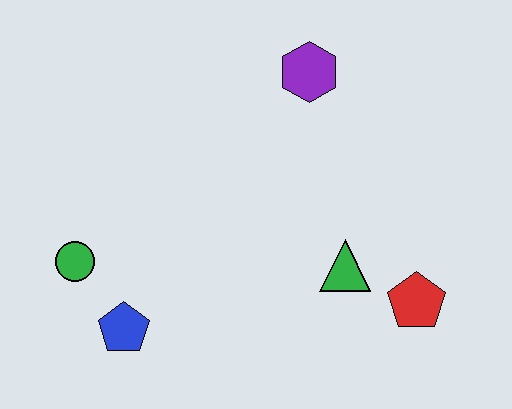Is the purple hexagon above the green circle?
Yes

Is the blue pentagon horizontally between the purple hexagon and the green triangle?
No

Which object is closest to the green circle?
The blue pentagon is closest to the green circle.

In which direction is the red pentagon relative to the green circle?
The red pentagon is to the right of the green circle.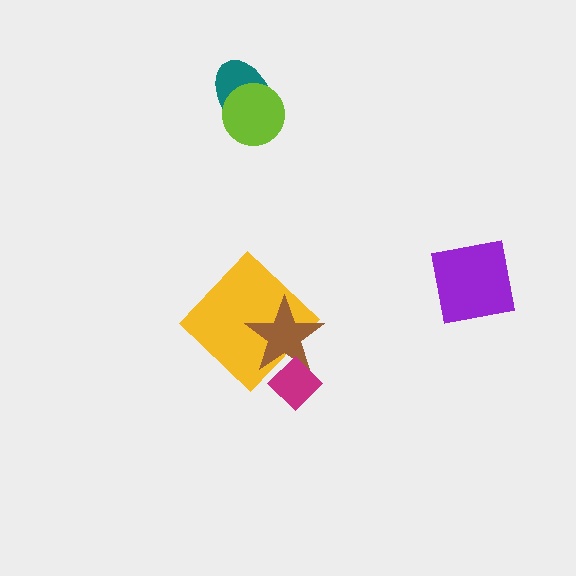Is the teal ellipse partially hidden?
Yes, it is partially covered by another shape.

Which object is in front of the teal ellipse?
The lime circle is in front of the teal ellipse.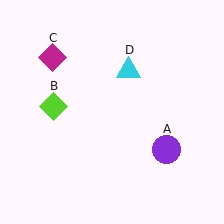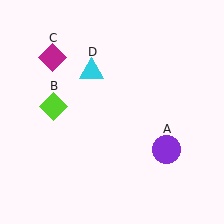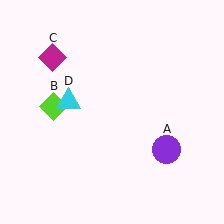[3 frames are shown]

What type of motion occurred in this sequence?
The cyan triangle (object D) rotated counterclockwise around the center of the scene.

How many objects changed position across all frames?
1 object changed position: cyan triangle (object D).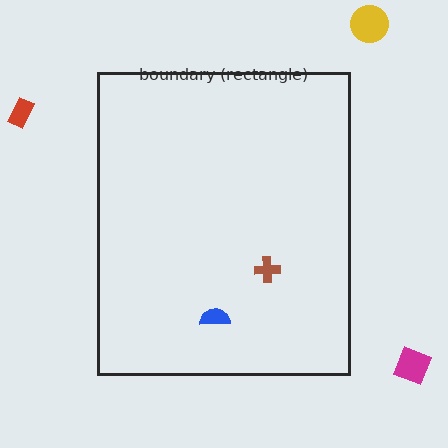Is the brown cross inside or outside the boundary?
Inside.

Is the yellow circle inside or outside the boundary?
Outside.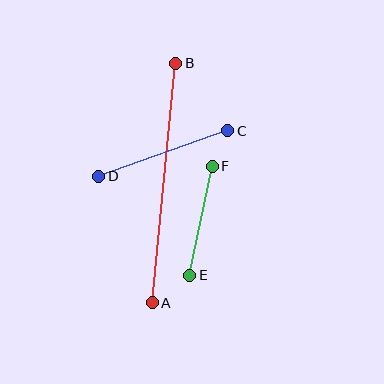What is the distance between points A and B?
The distance is approximately 241 pixels.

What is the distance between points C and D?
The distance is approximately 137 pixels.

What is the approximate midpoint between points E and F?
The midpoint is at approximately (201, 221) pixels.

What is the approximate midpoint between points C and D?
The midpoint is at approximately (163, 153) pixels.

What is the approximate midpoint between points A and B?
The midpoint is at approximately (164, 183) pixels.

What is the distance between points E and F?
The distance is approximately 111 pixels.